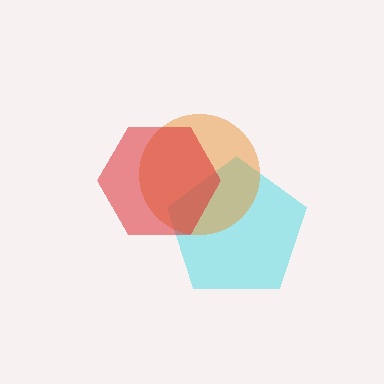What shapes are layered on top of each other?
The layered shapes are: a cyan pentagon, an orange circle, a red hexagon.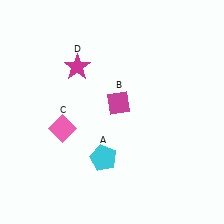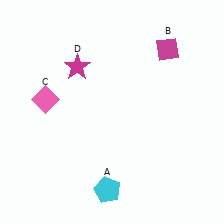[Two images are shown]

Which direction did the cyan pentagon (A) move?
The cyan pentagon (A) moved down.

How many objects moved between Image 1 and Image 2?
3 objects moved between the two images.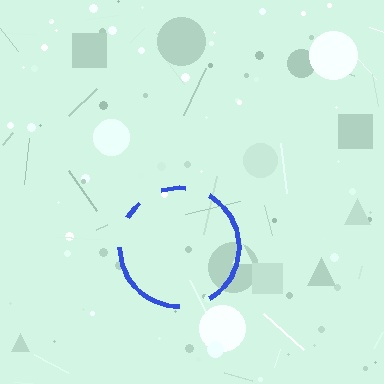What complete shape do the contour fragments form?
The contour fragments form a circle.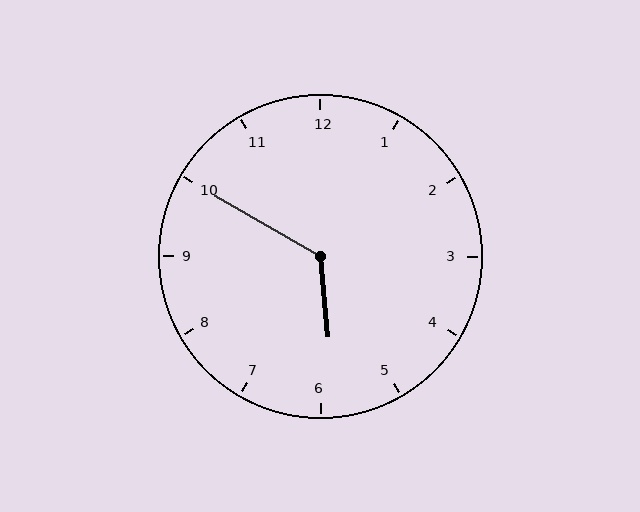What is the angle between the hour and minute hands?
Approximately 125 degrees.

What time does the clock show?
5:50.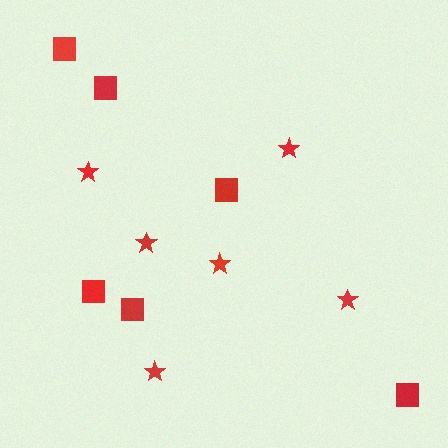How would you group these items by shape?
There are 2 groups: one group of stars (6) and one group of squares (6).